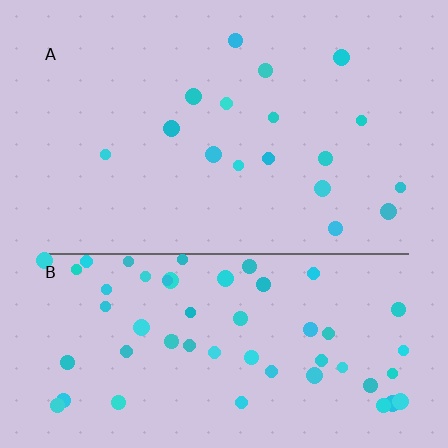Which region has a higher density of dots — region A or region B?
B (the bottom).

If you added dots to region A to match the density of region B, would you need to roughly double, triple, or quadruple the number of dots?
Approximately triple.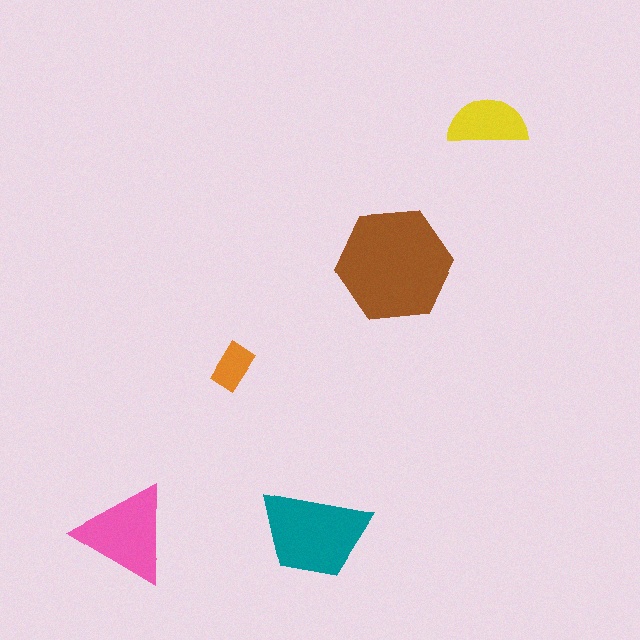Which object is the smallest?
The orange rectangle.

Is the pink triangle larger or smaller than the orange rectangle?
Larger.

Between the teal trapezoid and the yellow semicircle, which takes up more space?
The teal trapezoid.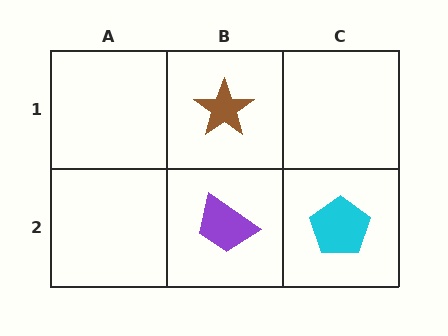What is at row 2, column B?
A purple trapezoid.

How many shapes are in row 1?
1 shape.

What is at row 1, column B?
A brown star.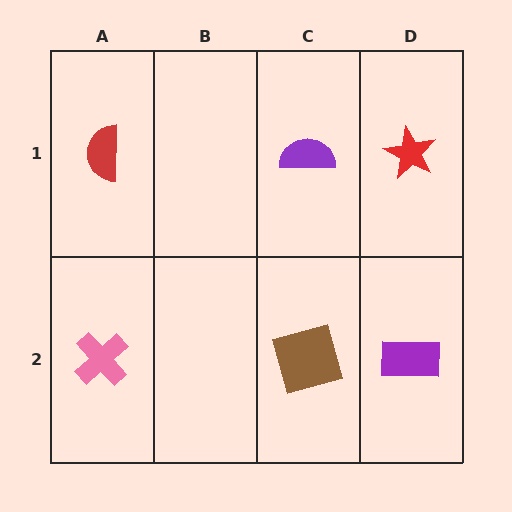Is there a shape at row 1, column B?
No, that cell is empty.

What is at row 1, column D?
A red star.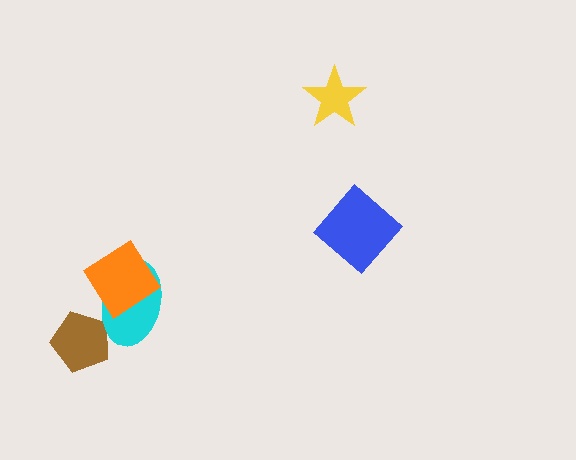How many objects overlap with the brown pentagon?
1 object overlaps with the brown pentagon.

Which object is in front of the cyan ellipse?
The orange diamond is in front of the cyan ellipse.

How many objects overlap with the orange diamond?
1 object overlaps with the orange diamond.